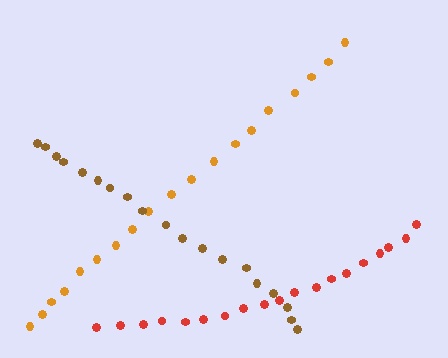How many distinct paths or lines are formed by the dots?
There are 3 distinct paths.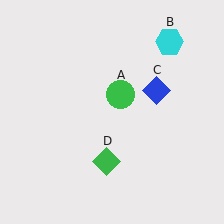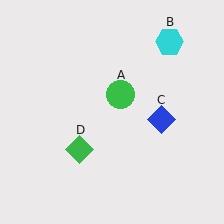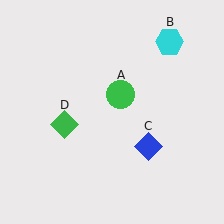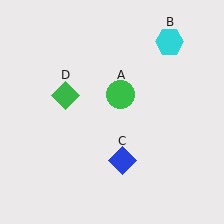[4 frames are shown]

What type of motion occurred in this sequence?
The blue diamond (object C), green diamond (object D) rotated clockwise around the center of the scene.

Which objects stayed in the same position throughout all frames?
Green circle (object A) and cyan hexagon (object B) remained stationary.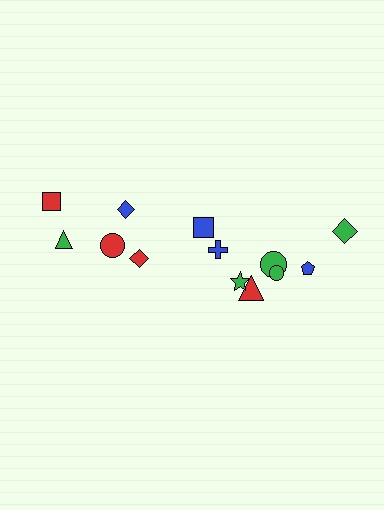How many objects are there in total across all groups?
There are 13 objects.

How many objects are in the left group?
There are 5 objects.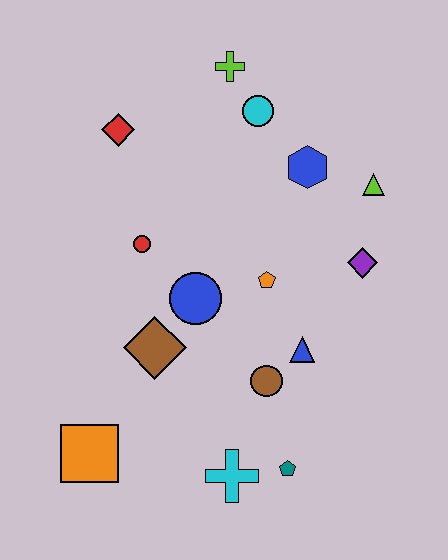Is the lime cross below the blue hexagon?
No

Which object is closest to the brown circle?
The blue triangle is closest to the brown circle.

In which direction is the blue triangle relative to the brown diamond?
The blue triangle is to the right of the brown diamond.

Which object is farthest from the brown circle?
The lime cross is farthest from the brown circle.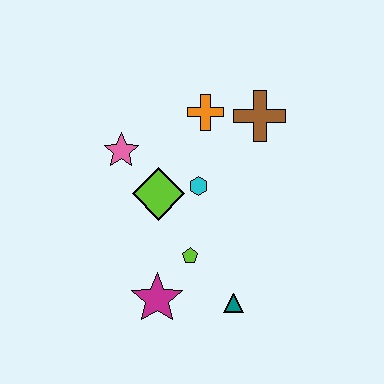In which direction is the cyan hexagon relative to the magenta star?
The cyan hexagon is above the magenta star.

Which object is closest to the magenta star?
The lime pentagon is closest to the magenta star.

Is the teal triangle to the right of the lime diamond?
Yes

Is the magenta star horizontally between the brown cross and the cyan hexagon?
No